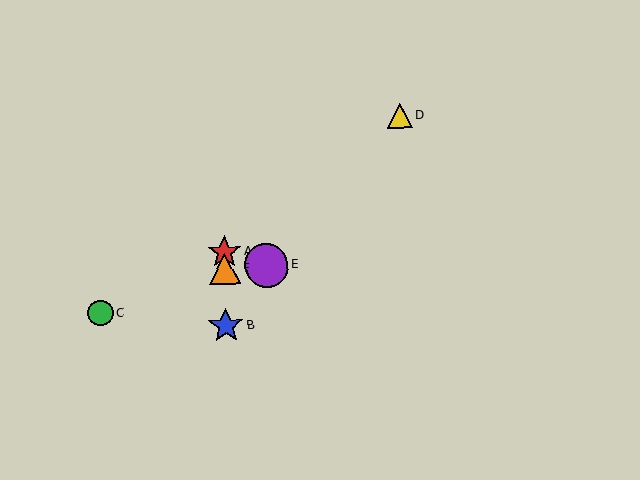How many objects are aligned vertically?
3 objects (A, B, F) are aligned vertically.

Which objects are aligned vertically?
Objects A, B, F are aligned vertically.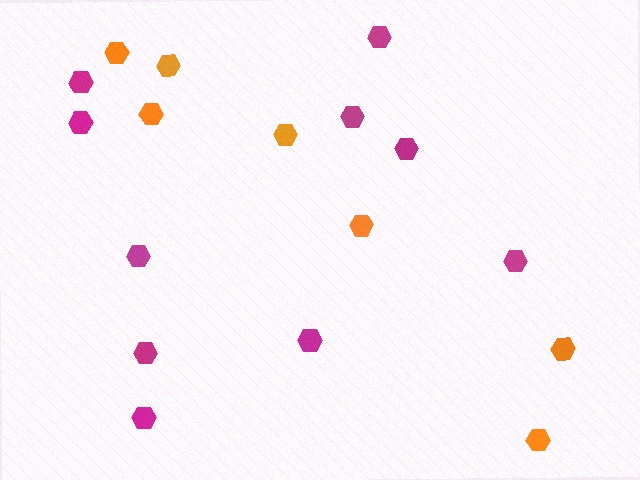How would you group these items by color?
There are 2 groups: one group of magenta hexagons (10) and one group of orange hexagons (7).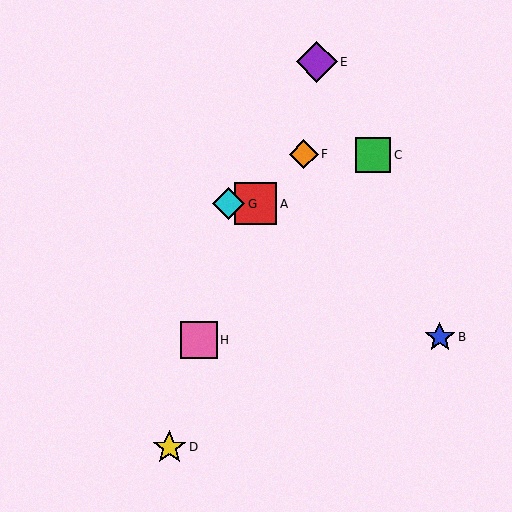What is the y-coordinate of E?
Object E is at y≈62.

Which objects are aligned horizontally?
Objects A, G are aligned horizontally.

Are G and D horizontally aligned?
No, G is at y≈204 and D is at y≈447.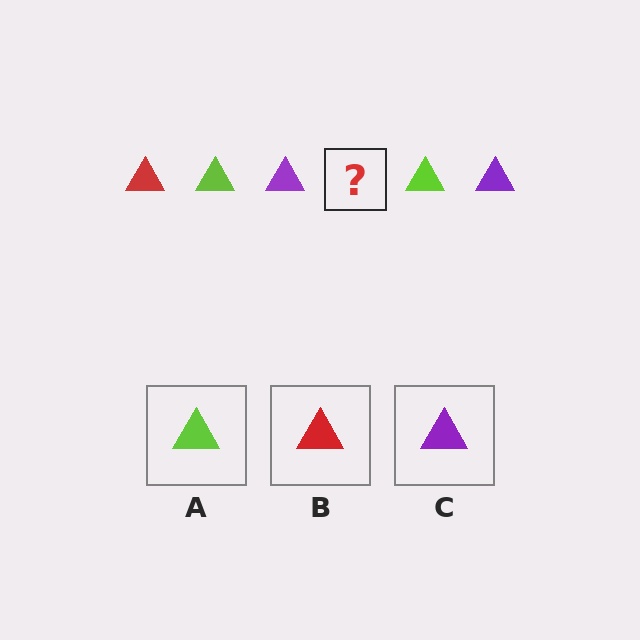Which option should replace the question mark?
Option B.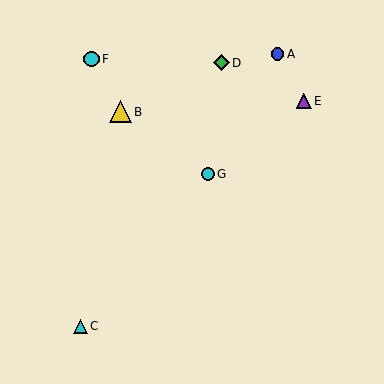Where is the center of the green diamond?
The center of the green diamond is at (222, 63).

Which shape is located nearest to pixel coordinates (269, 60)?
The blue circle (labeled A) at (278, 54) is nearest to that location.